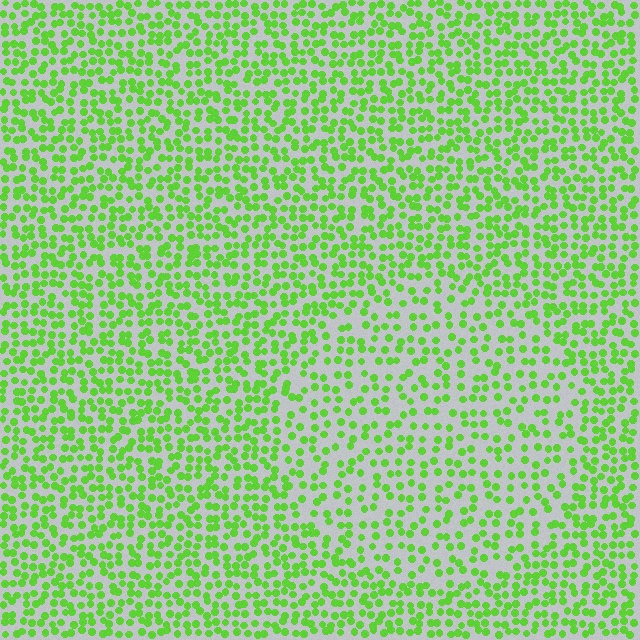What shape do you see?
I see a circle.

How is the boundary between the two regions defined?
The boundary is defined by a change in element density (approximately 1.6x ratio). All elements are the same color, size, and shape.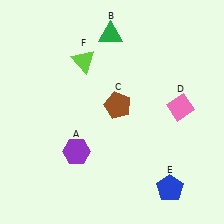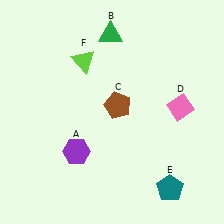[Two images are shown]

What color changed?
The pentagon (E) changed from blue in Image 1 to teal in Image 2.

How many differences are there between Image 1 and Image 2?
There is 1 difference between the two images.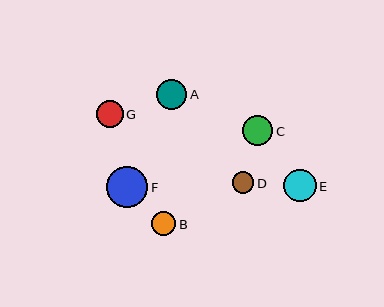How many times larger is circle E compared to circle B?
Circle E is approximately 1.3 times the size of circle B.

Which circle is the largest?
Circle F is the largest with a size of approximately 42 pixels.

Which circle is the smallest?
Circle D is the smallest with a size of approximately 22 pixels.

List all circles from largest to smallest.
From largest to smallest: F, E, C, A, G, B, D.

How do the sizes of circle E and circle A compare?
Circle E and circle A are approximately the same size.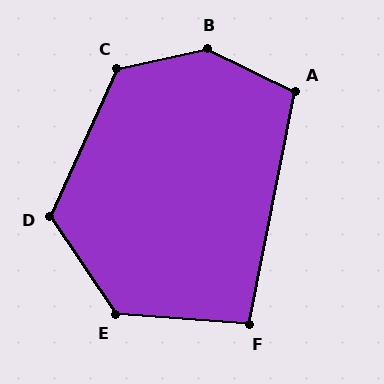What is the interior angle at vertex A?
Approximately 105 degrees (obtuse).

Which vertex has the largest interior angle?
B, at approximately 141 degrees.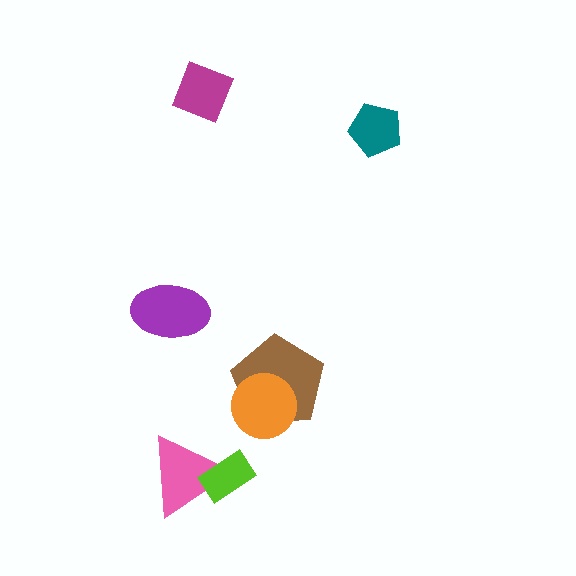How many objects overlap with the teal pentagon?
0 objects overlap with the teal pentagon.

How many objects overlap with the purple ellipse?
0 objects overlap with the purple ellipse.